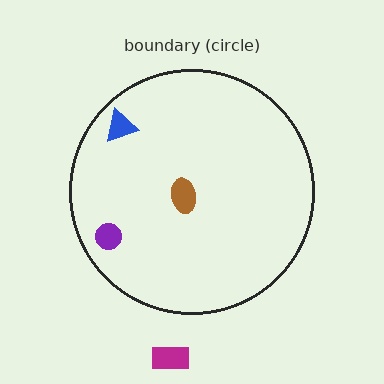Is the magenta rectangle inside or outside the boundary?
Outside.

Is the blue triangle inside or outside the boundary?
Inside.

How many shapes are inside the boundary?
3 inside, 1 outside.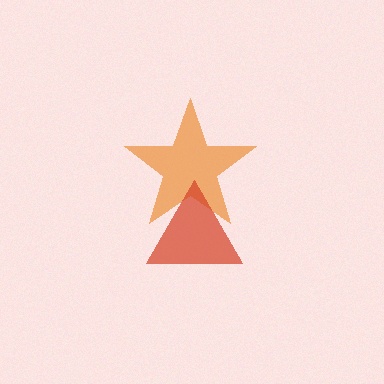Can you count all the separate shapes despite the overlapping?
Yes, there are 2 separate shapes.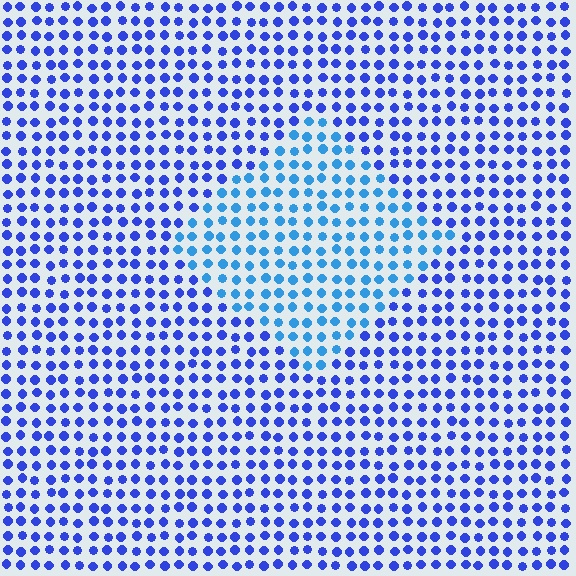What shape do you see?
I see a diamond.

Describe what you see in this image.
The image is filled with small blue elements in a uniform arrangement. A diamond-shaped region is visible where the elements are tinted to a slightly different hue, forming a subtle color boundary.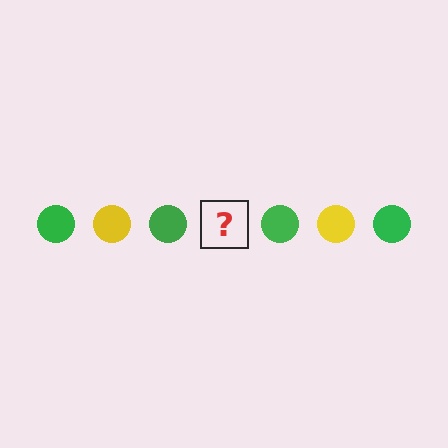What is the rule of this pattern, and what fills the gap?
The rule is that the pattern cycles through green, yellow circles. The gap should be filled with a yellow circle.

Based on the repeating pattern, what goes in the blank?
The blank should be a yellow circle.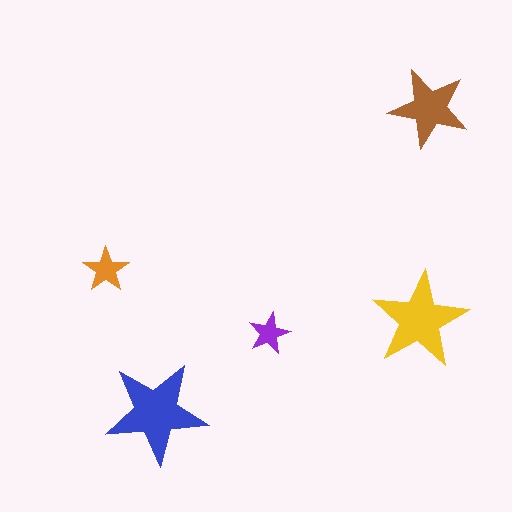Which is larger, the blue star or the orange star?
The blue one.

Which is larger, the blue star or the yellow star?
The blue one.